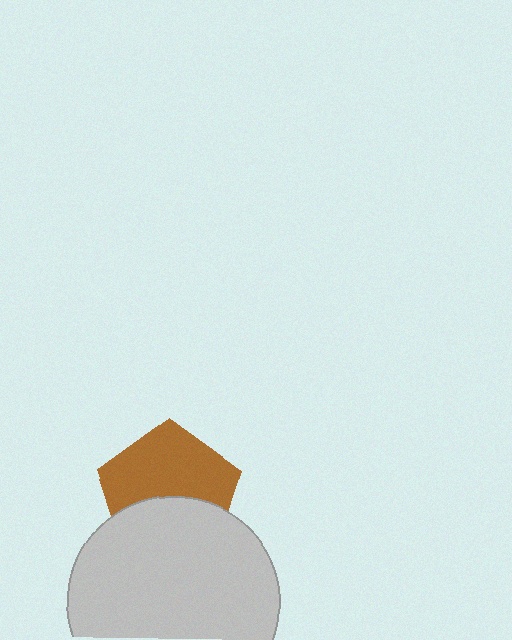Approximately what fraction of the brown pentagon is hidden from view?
Roughly 42% of the brown pentagon is hidden behind the light gray circle.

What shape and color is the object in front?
The object in front is a light gray circle.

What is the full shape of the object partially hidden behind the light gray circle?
The partially hidden object is a brown pentagon.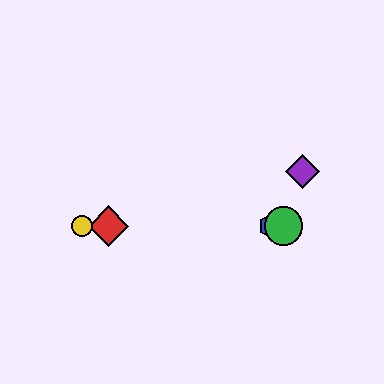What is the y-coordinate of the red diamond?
The red diamond is at y≈226.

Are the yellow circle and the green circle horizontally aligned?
Yes, both are at y≈226.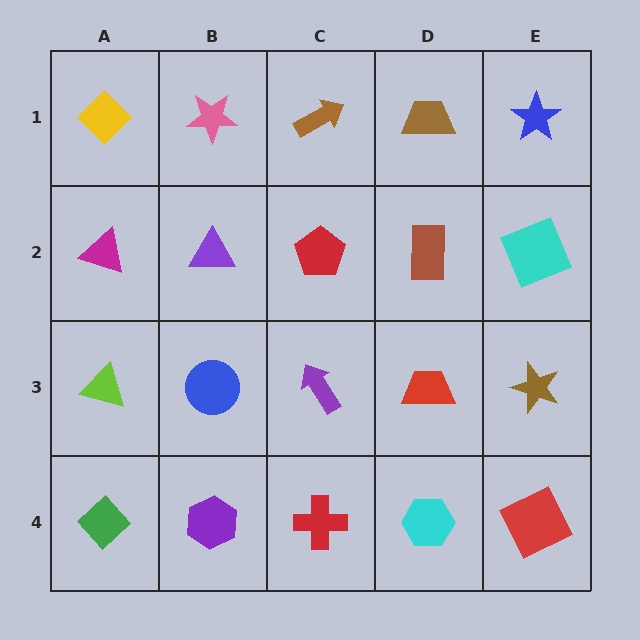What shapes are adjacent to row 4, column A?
A lime triangle (row 3, column A), a purple hexagon (row 4, column B).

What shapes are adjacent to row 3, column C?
A red pentagon (row 2, column C), a red cross (row 4, column C), a blue circle (row 3, column B), a red trapezoid (row 3, column D).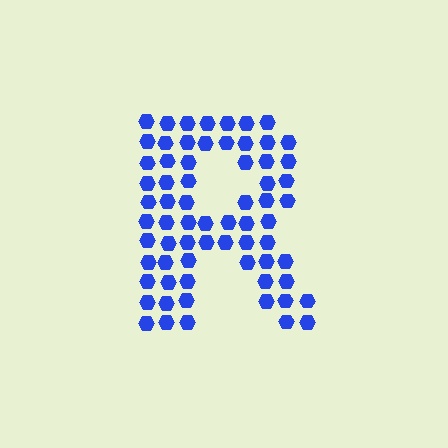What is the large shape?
The large shape is the letter R.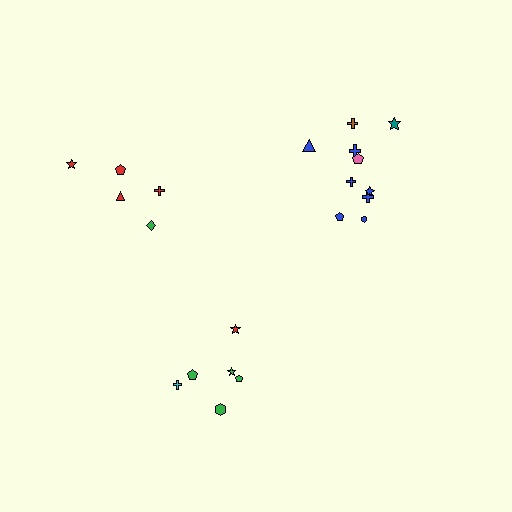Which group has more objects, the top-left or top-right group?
The top-right group.